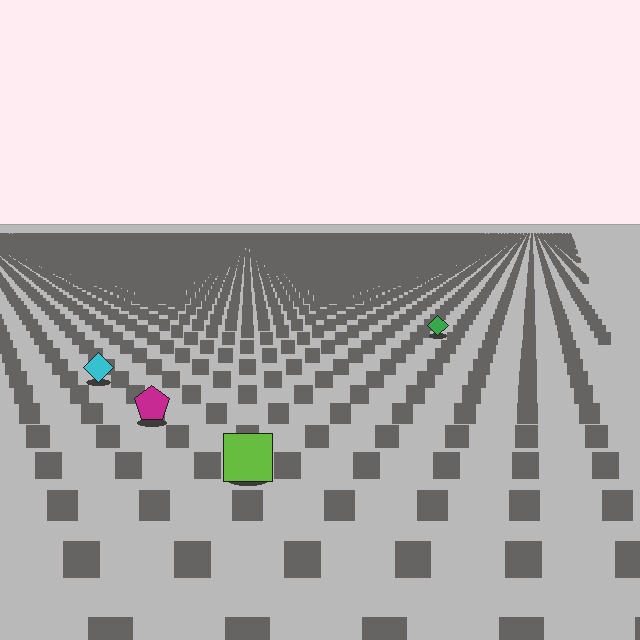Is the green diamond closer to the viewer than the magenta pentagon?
No. The magenta pentagon is closer — you can tell from the texture gradient: the ground texture is coarser near it.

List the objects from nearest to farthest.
From nearest to farthest: the lime square, the magenta pentagon, the cyan diamond, the green diamond.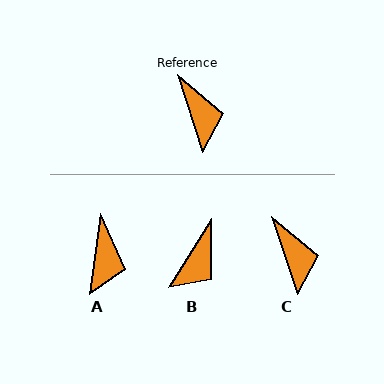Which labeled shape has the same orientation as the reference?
C.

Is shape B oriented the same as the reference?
No, it is off by about 50 degrees.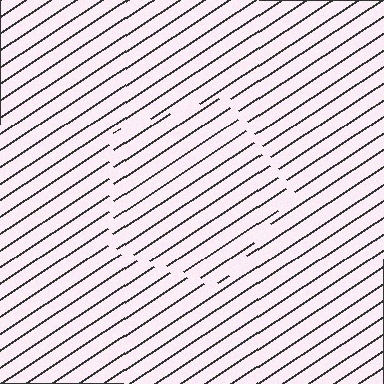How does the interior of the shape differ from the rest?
The interior of the shape contains the same grating, shifted by half a period — the contour is defined by the phase discontinuity where line-ends from the inner and outer gratings abut.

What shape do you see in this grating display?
An illusory pentagon. The interior of the shape contains the same grating, shifted by half a period — the contour is defined by the phase discontinuity where line-ends from the inner and outer gratings abut.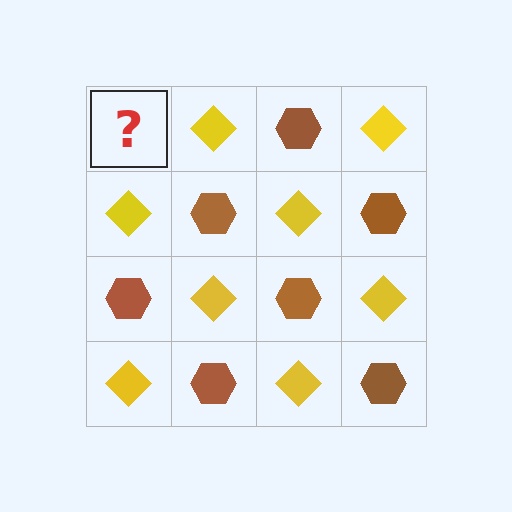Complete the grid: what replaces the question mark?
The question mark should be replaced with a brown hexagon.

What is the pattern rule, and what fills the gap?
The rule is that it alternates brown hexagon and yellow diamond in a checkerboard pattern. The gap should be filled with a brown hexagon.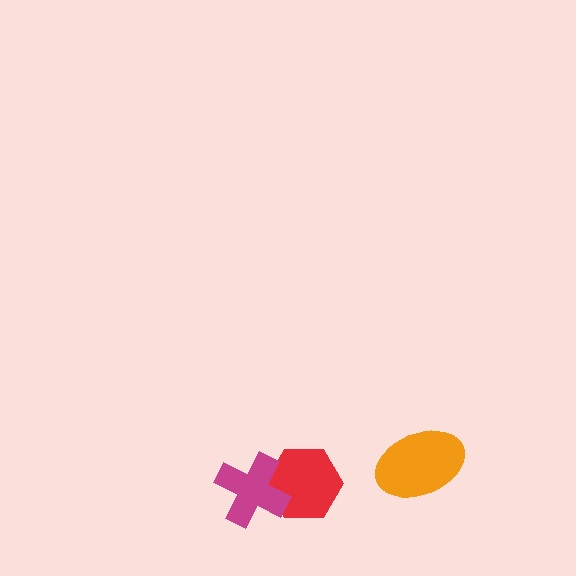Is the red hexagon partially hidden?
Yes, it is partially covered by another shape.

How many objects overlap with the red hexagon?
1 object overlaps with the red hexagon.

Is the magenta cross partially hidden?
No, no other shape covers it.